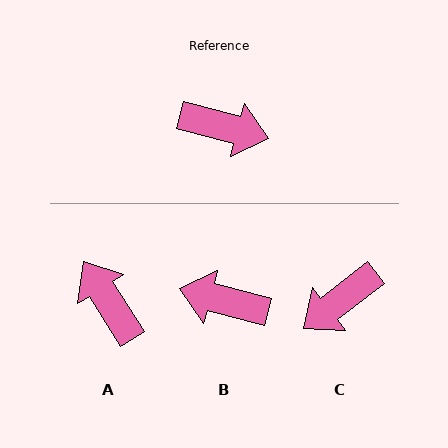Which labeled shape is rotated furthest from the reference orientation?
B, about 180 degrees away.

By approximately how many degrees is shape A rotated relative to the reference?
Approximately 137 degrees counter-clockwise.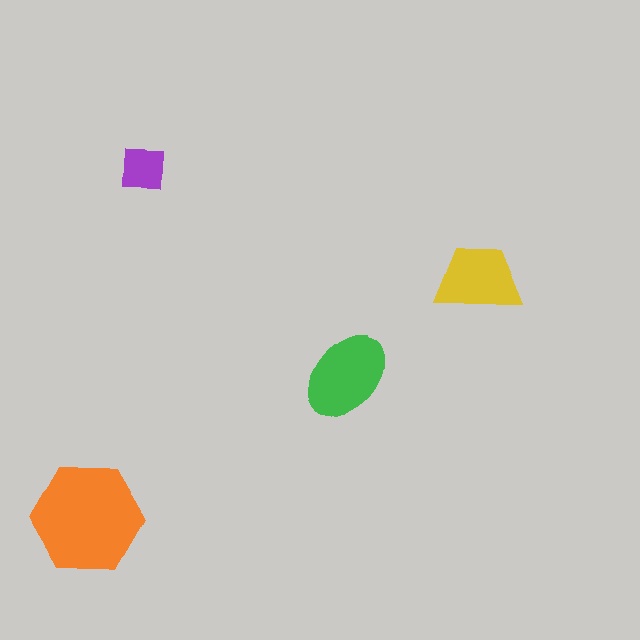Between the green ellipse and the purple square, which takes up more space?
The green ellipse.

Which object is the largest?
The orange hexagon.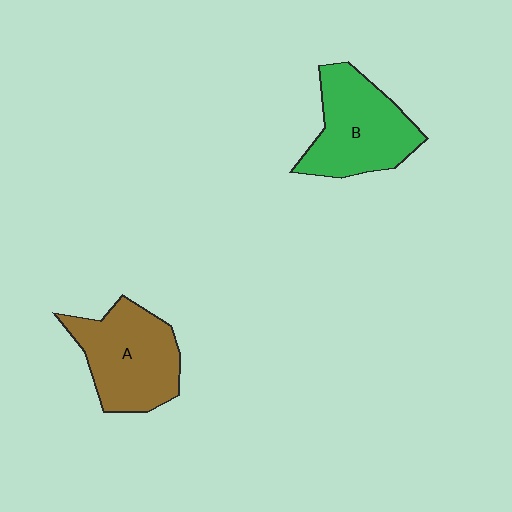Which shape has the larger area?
Shape A (brown).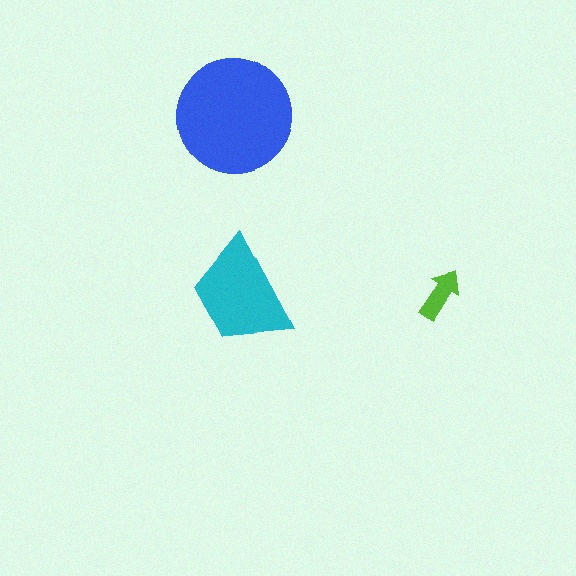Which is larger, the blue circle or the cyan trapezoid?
The blue circle.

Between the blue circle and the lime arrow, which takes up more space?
The blue circle.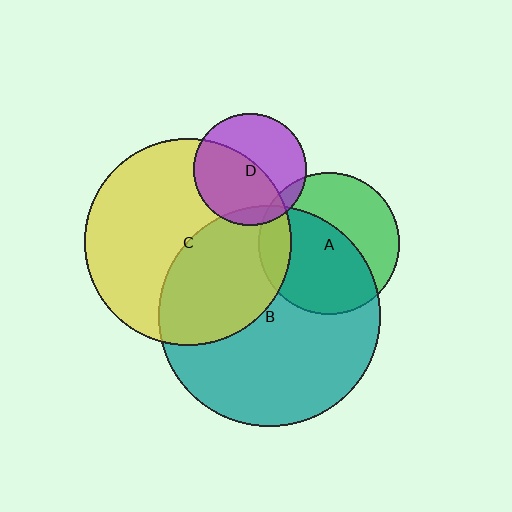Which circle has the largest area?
Circle B (teal).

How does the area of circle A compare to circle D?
Approximately 1.6 times.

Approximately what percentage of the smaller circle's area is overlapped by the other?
Approximately 15%.